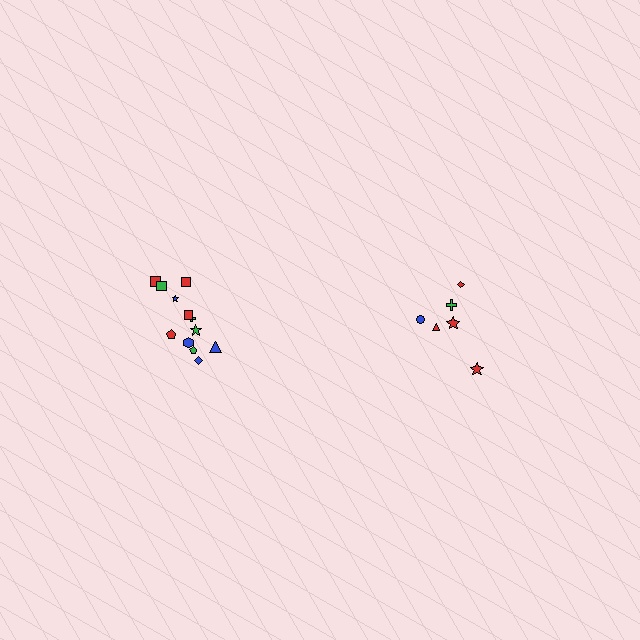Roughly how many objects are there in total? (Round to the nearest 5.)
Roughly 20 objects in total.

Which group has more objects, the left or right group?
The left group.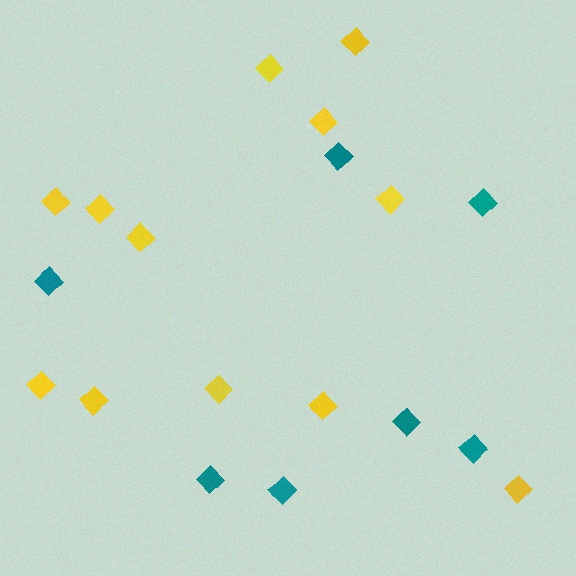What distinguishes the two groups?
There are 2 groups: one group of yellow diamonds (12) and one group of teal diamonds (7).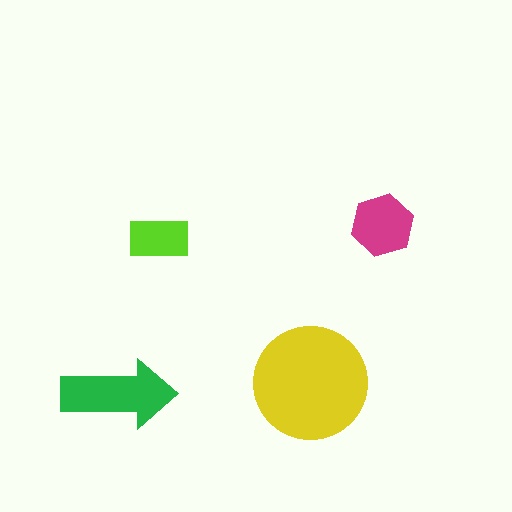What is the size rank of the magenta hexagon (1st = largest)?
3rd.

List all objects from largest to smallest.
The yellow circle, the green arrow, the magenta hexagon, the lime rectangle.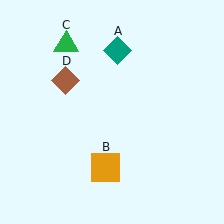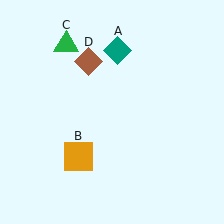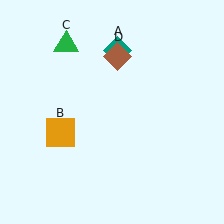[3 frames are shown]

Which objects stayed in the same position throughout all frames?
Teal diamond (object A) and green triangle (object C) remained stationary.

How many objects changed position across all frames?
2 objects changed position: orange square (object B), brown diamond (object D).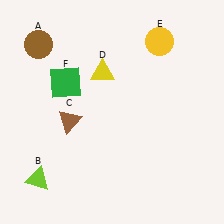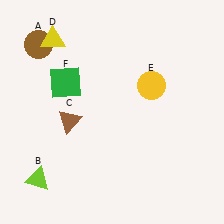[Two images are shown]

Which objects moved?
The objects that moved are: the yellow triangle (D), the yellow circle (E).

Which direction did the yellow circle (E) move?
The yellow circle (E) moved down.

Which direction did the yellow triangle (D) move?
The yellow triangle (D) moved left.